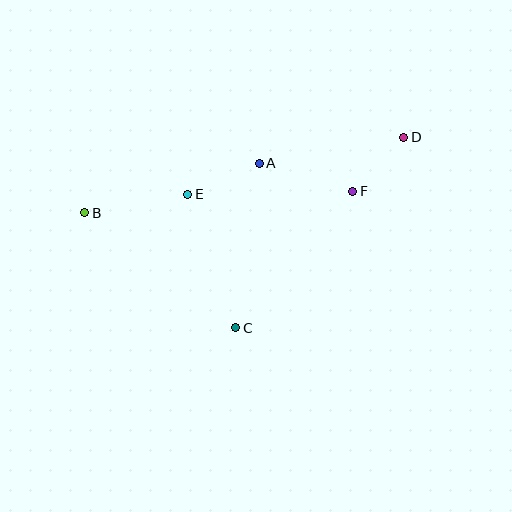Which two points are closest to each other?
Points D and F are closest to each other.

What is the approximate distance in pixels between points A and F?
The distance between A and F is approximately 98 pixels.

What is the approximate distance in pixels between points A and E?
The distance between A and E is approximately 78 pixels.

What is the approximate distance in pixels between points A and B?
The distance between A and B is approximately 181 pixels.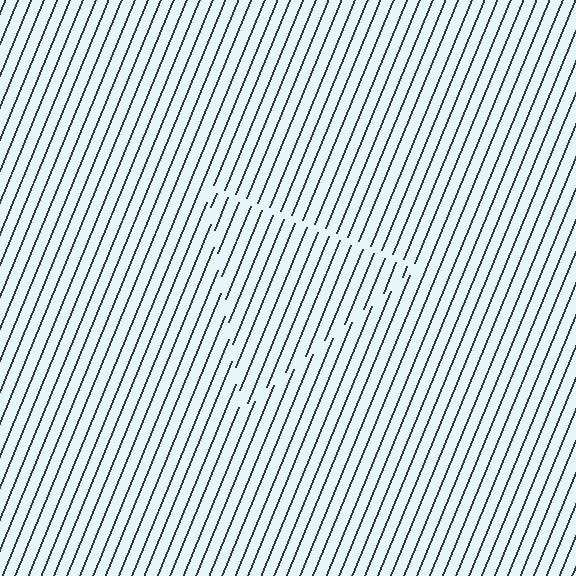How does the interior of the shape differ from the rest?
The interior of the shape contains the same grating, shifted by half a period — the contour is defined by the phase discontinuity where line-ends from the inner and outer gratings abut.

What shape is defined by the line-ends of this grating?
An illusory triangle. The interior of the shape contains the same grating, shifted by half a period — the contour is defined by the phase discontinuity where line-ends from the inner and outer gratings abut.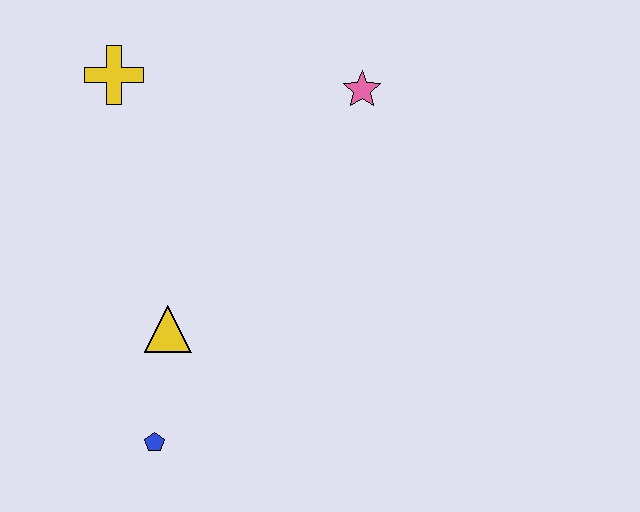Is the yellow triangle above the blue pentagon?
Yes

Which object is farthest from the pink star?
The blue pentagon is farthest from the pink star.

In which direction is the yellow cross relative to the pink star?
The yellow cross is to the left of the pink star.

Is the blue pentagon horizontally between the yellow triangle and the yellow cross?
Yes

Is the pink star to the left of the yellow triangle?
No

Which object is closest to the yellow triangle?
The blue pentagon is closest to the yellow triangle.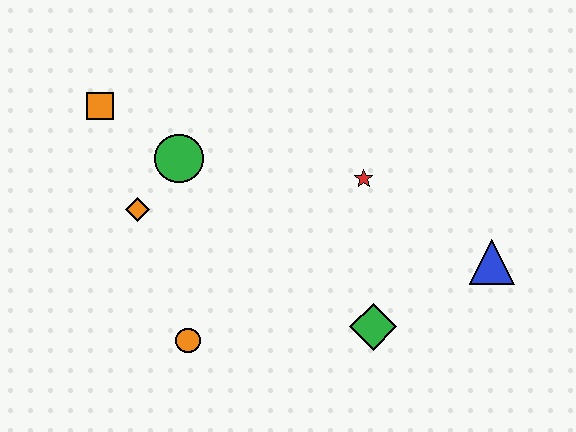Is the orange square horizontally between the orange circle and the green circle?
No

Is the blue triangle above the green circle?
No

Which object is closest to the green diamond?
The blue triangle is closest to the green diamond.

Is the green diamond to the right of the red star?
Yes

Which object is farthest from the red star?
The orange square is farthest from the red star.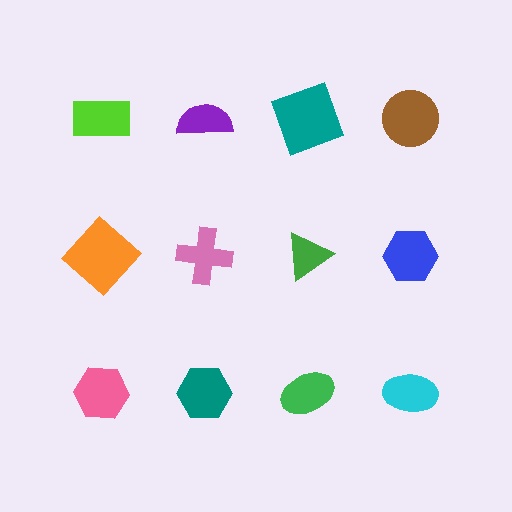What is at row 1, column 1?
A lime rectangle.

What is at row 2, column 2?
A pink cross.